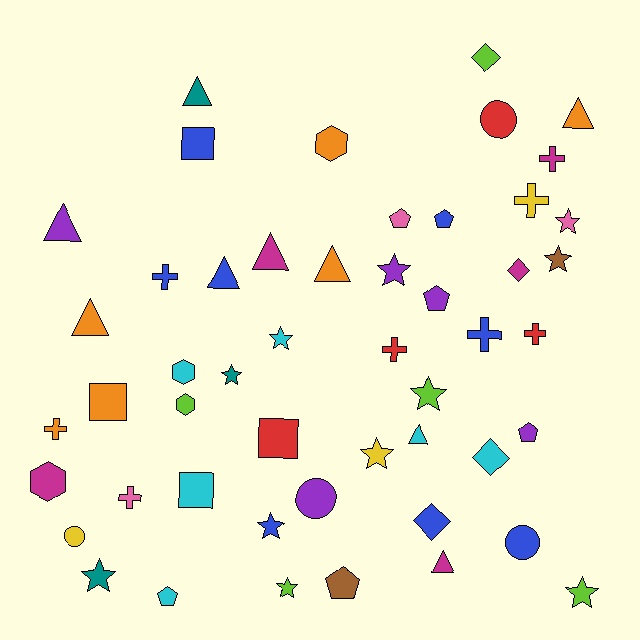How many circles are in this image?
There are 4 circles.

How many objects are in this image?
There are 50 objects.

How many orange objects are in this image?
There are 6 orange objects.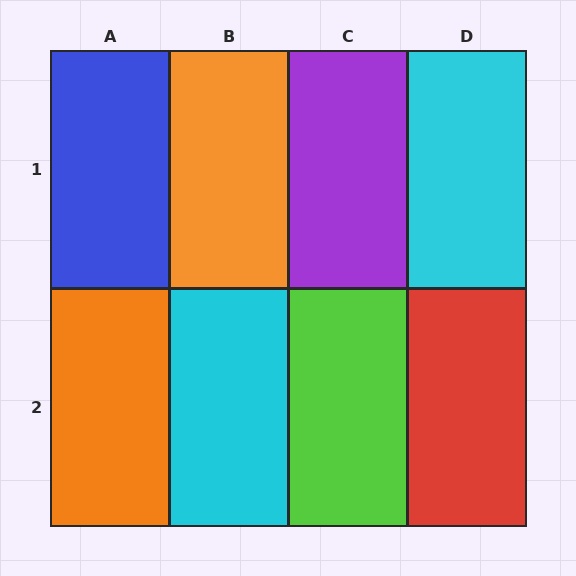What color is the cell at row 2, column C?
Lime.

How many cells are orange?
2 cells are orange.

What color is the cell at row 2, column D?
Red.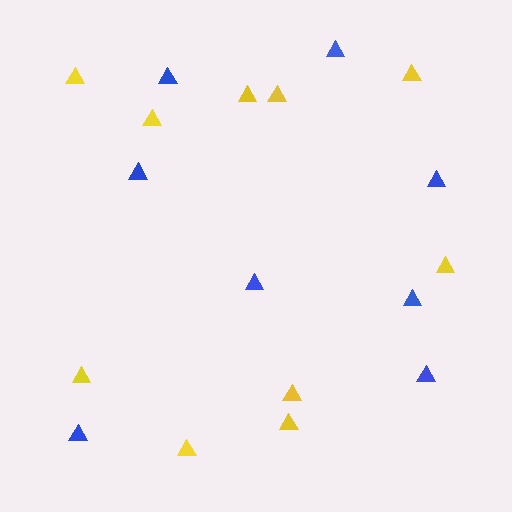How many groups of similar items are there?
There are 2 groups: one group of blue triangles (8) and one group of yellow triangles (10).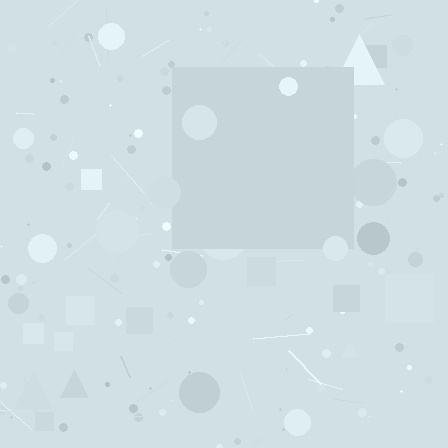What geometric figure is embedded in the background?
A square is embedded in the background.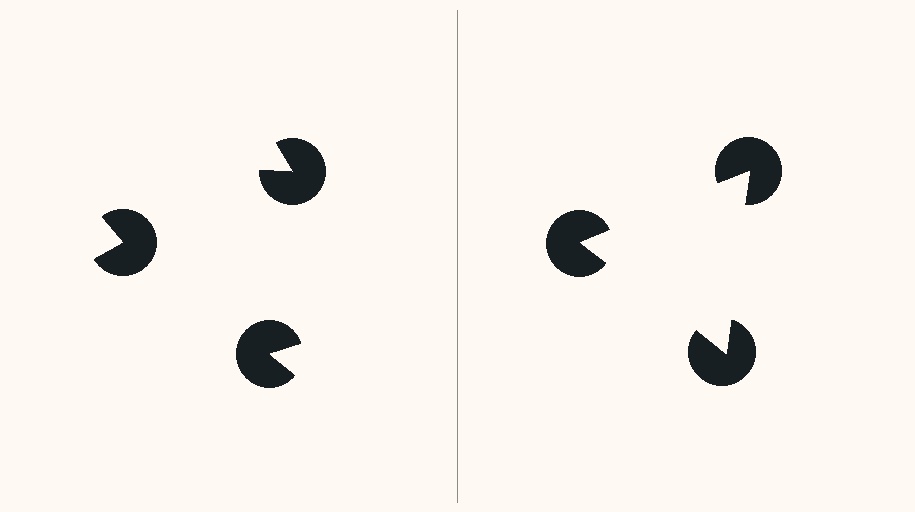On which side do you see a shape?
An illusory triangle appears on the right side. On the left side the wedge cuts are rotated, so no coherent shape forms.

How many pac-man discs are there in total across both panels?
6 — 3 on each side.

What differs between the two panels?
The pac-man discs are positioned identically on both sides; only the wedge orientations differ. On the right they align to a triangle; on the left they are misaligned.